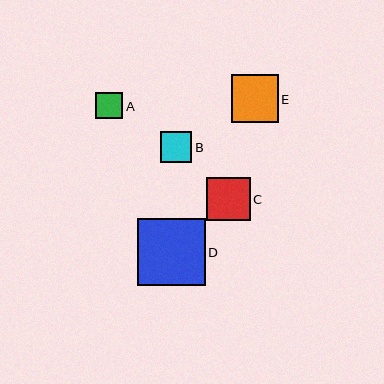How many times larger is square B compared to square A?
Square B is approximately 1.2 times the size of square A.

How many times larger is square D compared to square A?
Square D is approximately 2.5 times the size of square A.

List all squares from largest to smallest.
From largest to smallest: D, E, C, B, A.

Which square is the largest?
Square D is the largest with a size of approximately 67 pixels.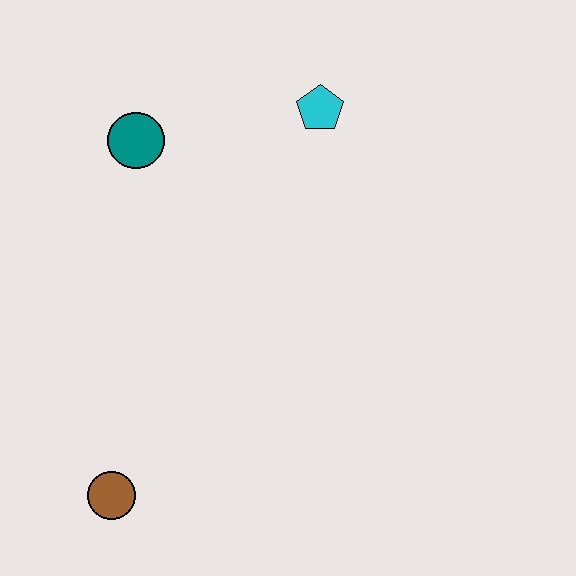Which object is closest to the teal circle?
The cyan pentagon is closest to the teal circle.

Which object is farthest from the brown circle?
The cyan pentagon is farthest from the brown circle.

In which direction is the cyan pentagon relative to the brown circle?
The cyan pentagon is above the brown circle.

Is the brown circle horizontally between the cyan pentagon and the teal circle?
No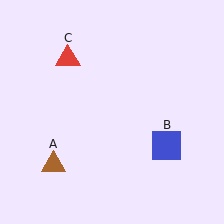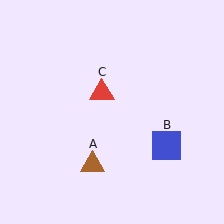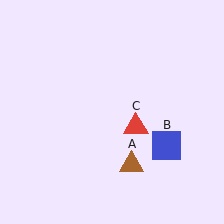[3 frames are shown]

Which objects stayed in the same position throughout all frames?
Blue square (object B) remained stationary.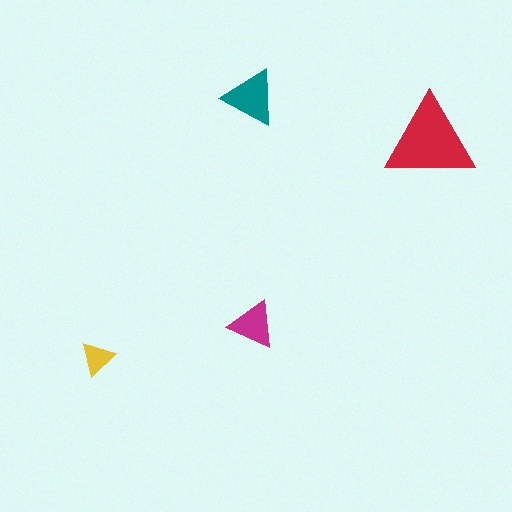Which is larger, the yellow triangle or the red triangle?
The red one.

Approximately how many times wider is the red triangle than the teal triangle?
About 1.5 times wider.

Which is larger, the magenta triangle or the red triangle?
The red one.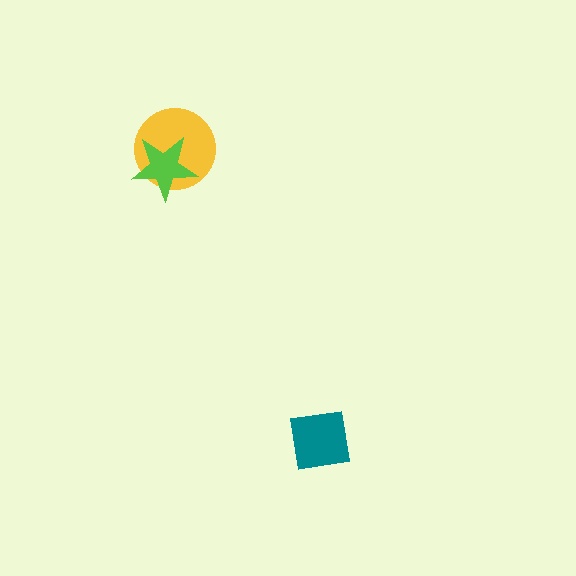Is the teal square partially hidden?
No, no other shape covers it.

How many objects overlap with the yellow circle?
1 object overlaps with the yellow circle.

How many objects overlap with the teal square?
0 objects overlap with the teal square.